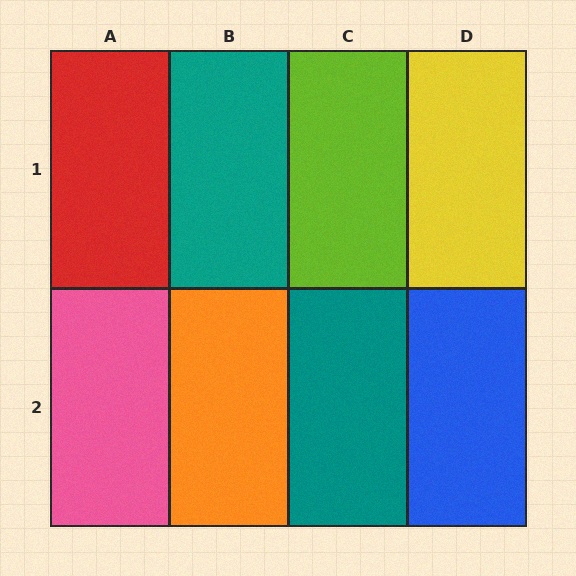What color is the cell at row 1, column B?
Teal.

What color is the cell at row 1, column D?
Yellow.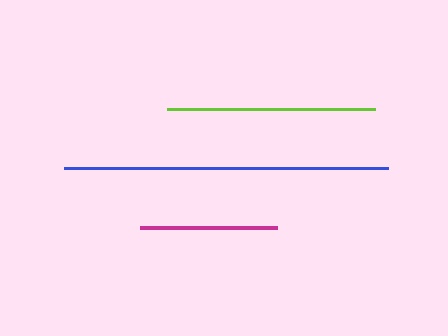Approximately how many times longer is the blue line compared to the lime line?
The blue line is approximately 1.6 times the length of the lime line.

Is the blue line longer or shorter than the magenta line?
The blue line is longer than the magenta line.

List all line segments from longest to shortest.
From longest to shortest: blue, lime, magenta.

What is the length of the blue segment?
The blue segment is approximately 325 pixels long.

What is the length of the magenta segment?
The magenta segment is approximately 137 pixels long.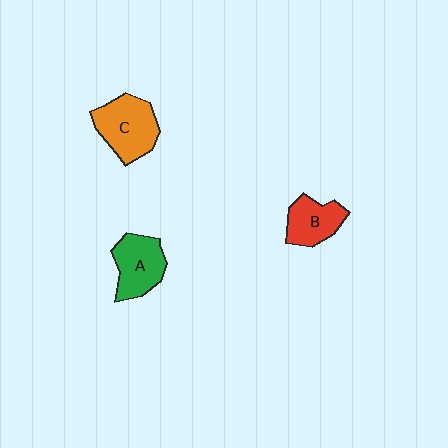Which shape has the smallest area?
Shape B (red).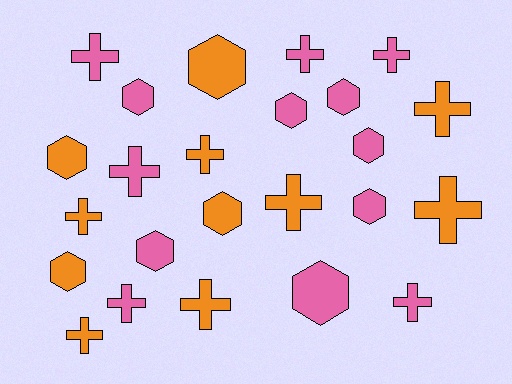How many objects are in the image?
There are 24 objects.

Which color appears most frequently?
Pink, with 13 objects.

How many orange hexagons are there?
There are 4 orange hexagons.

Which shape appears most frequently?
Cross, with 13 objects.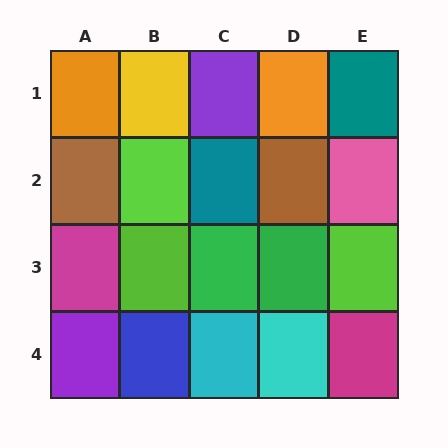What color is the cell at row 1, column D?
Orange.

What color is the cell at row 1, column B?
Yellow.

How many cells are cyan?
2 cells are cyan.